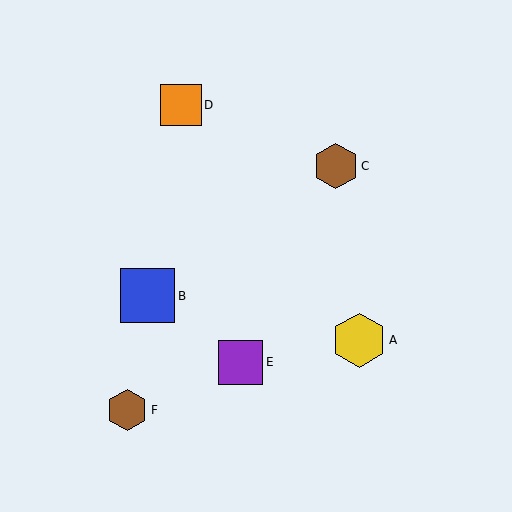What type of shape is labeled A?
Shape A is a yellow hexagon.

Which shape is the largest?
The blue square (labeled B) is the largest.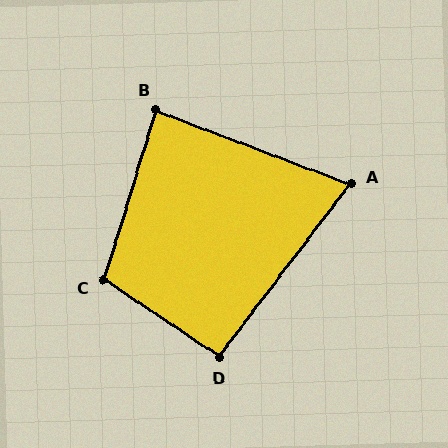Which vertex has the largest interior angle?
C, at approximately 107 degrees.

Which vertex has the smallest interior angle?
A, at approximately 73 degrees.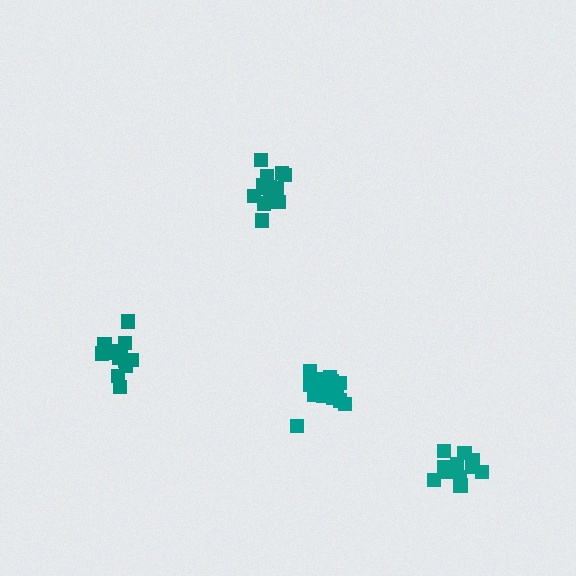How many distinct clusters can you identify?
There are 4 distinct clusters.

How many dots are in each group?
Group 1: 15 dots, Group 2: 13 dots, Group 3: 15 dots, Group 4: 13 dots (56 total).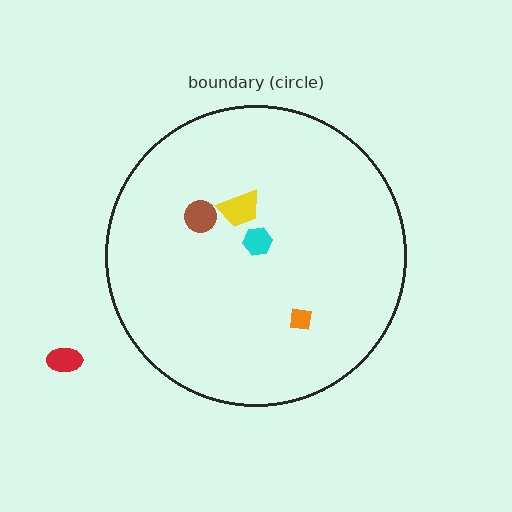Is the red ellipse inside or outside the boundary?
Outside.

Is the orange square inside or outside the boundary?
Inside.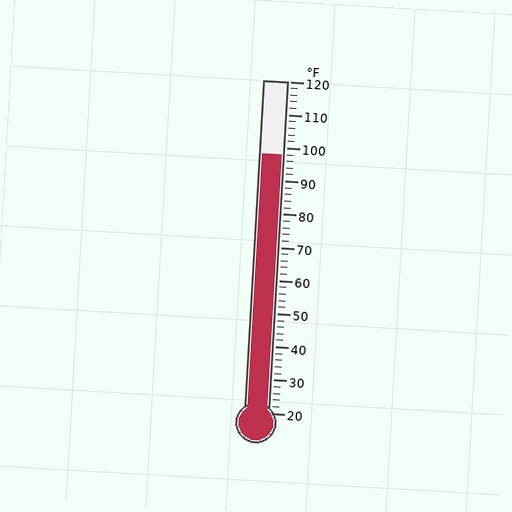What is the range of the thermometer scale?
The thermometer scale ranges from 20°F to 120°F.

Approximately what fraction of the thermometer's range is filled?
The thermometer is filled to approximately 80% of its range.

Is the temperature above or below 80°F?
The temperature is above 80°F.